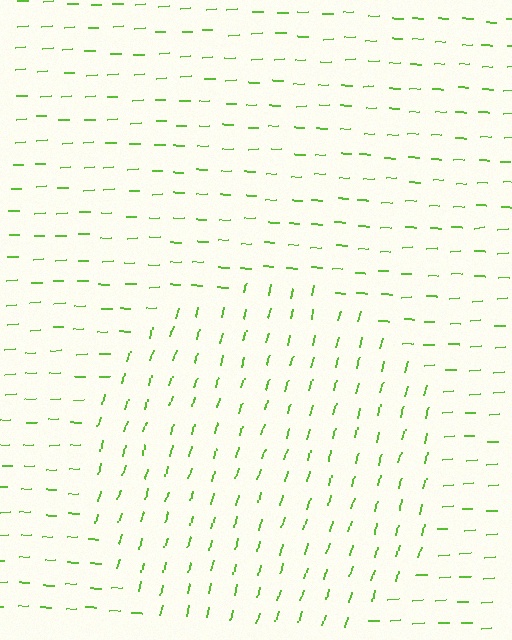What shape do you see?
I see a circle.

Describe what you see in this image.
The image is filled with small lime line segments. A circle region in the image has lines oriented differently from the surrounding lines, creating a visible texture boundary.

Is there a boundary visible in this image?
Yes, there is a texture boundary formed by a change in line orientation.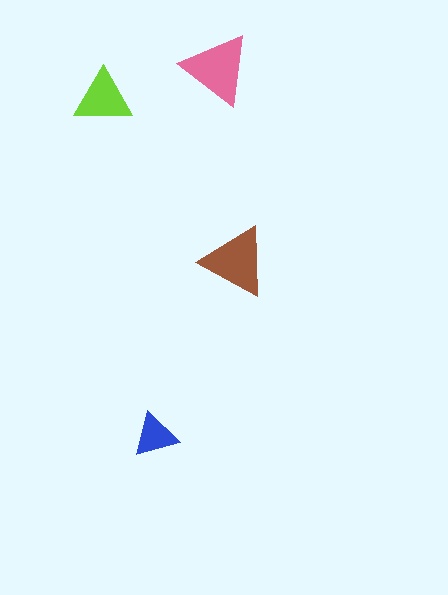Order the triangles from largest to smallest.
the pink one, the brown one, the lime one, the blue one.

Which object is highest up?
The pink triangle is topmost.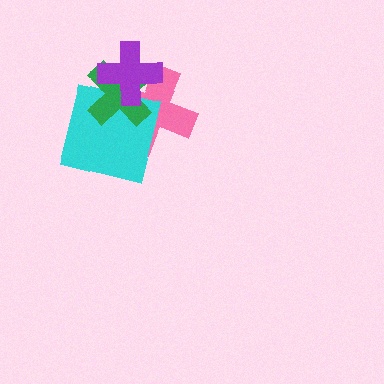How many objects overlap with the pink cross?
3 objects overlap with the pink cross.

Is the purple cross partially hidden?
No, no other shape covers it.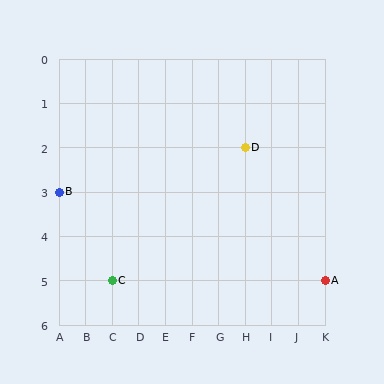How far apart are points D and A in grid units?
Points D and A are 3 columns and 3 rows apart (about 4.2 grid units diagonally).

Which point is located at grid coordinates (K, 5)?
Point A is at (K, 5).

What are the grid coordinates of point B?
Point B is at grid coordinates (A, 3).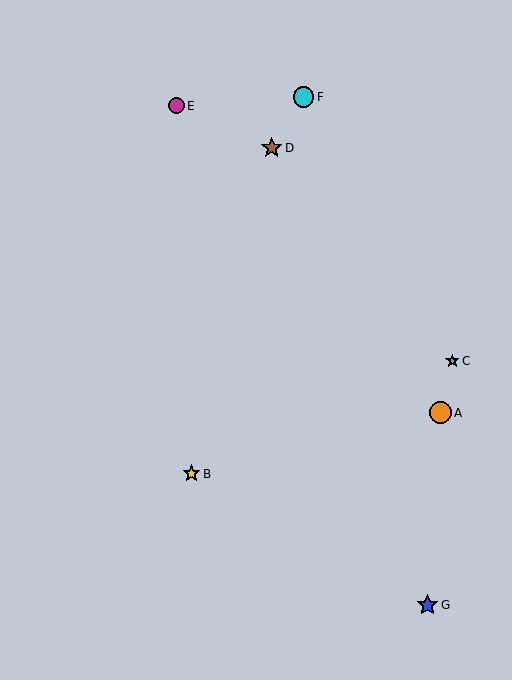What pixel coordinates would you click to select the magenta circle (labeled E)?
Click at (176, 106) to select the magenta circle E.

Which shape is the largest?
The orange circle (labeled A) is the largest.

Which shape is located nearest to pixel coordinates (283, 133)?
The brown star (labeled D) at (272, 148) is nearest to that location.